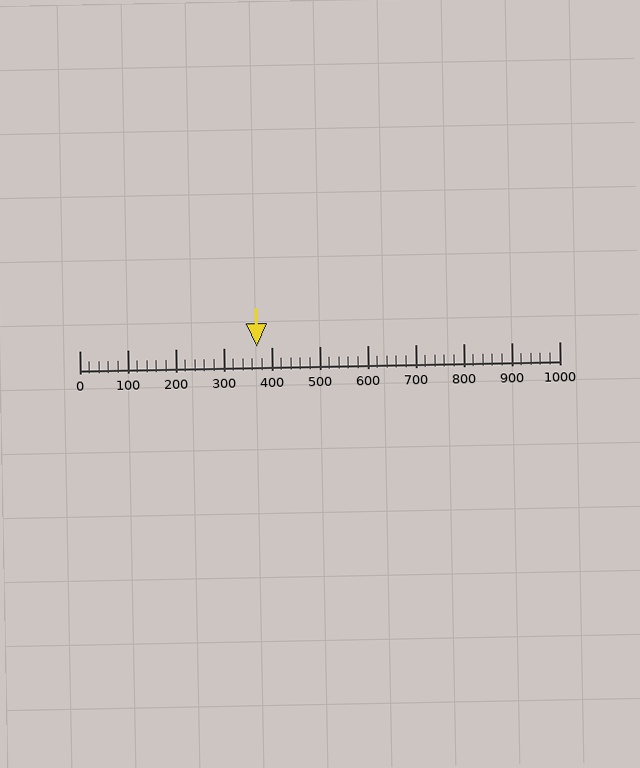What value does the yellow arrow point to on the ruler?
The yellow arrow points to approximately 371.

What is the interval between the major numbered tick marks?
The major tick marks are spaced 100 units apart.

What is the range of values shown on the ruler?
The ruler shows values from 0 to 1000.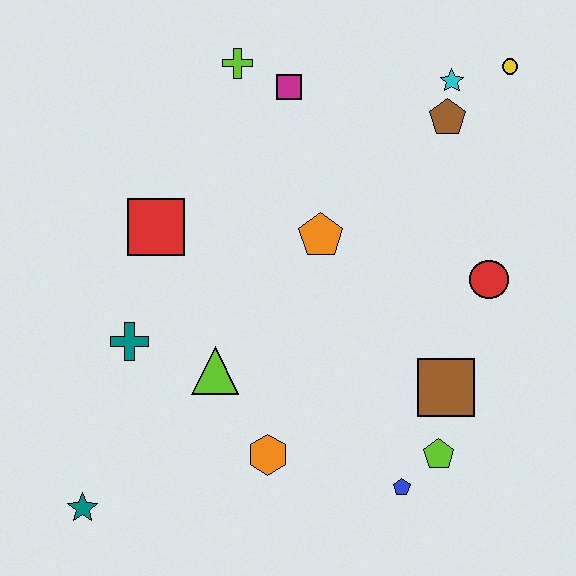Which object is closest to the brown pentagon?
The cyan star is closest to the brown pentagon.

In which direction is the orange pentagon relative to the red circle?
The orange pentagon is to the left of the red circle.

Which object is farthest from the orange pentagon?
The teal star is farthest from the orange pentagon.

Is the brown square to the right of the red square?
Yes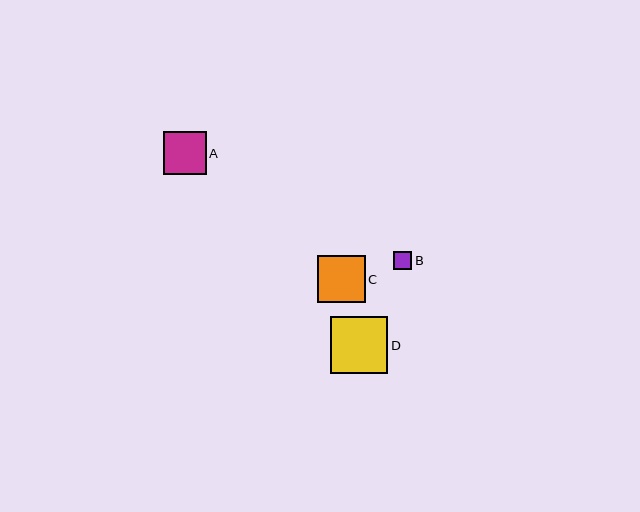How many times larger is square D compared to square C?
Square D is approximately 1.2 times the size of square C.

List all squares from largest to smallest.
From largest to smallest: D, C, A, B.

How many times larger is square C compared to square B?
Square C is approximately 2.6 times the size of square B.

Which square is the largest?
Square D is the largest with a size of approximately 57 pixels.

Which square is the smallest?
Square B is the smallest with a size of approximately 18 pixels.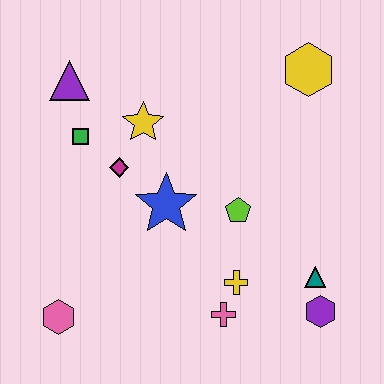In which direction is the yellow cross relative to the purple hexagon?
The yellow cross is to the left of the purple hexagon.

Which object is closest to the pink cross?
The yellow cross is closest to the pink cross.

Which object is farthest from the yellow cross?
The purple triangle is farthest from the yellow cross.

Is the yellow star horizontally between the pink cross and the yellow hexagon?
No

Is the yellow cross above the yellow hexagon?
No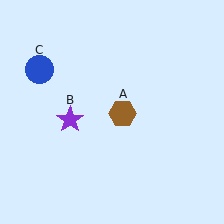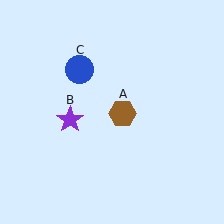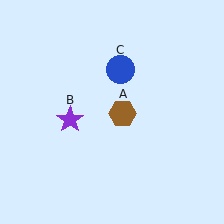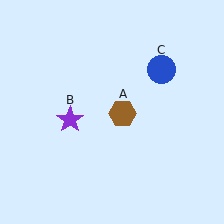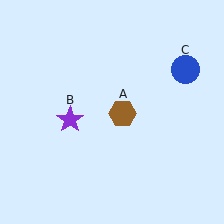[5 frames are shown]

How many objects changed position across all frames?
1 object changed position: blue circle (object C).